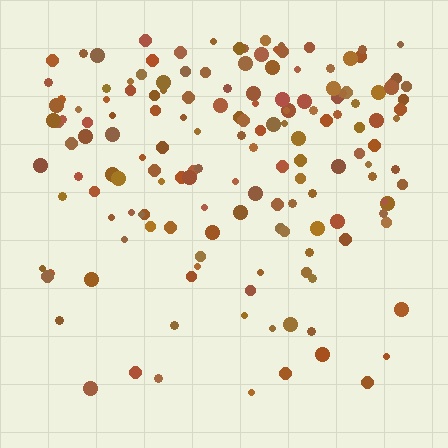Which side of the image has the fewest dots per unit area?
The bottom.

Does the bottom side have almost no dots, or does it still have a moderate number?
Still a moderate number, just noticeably fewer than the top.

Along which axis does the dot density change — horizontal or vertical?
Vertical.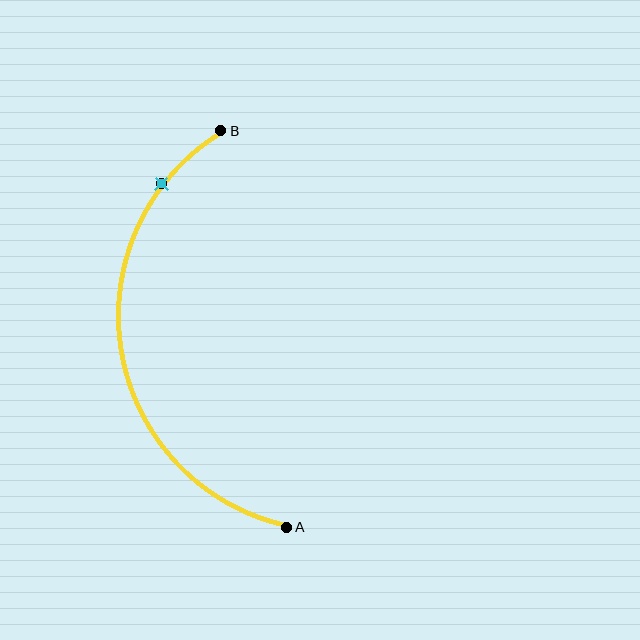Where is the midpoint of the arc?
The arc midpoint is the point on the curve farthest from the straight line joining A and B. It sits to the left of that line.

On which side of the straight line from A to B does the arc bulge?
The arc bulges to the left of the straight line connecting A and B.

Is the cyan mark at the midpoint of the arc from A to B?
No. The cyan mark lies on the arc but is closer to endpoint B. The arc midpoint would be at the point on the curve equidistant along the arc from both A and B.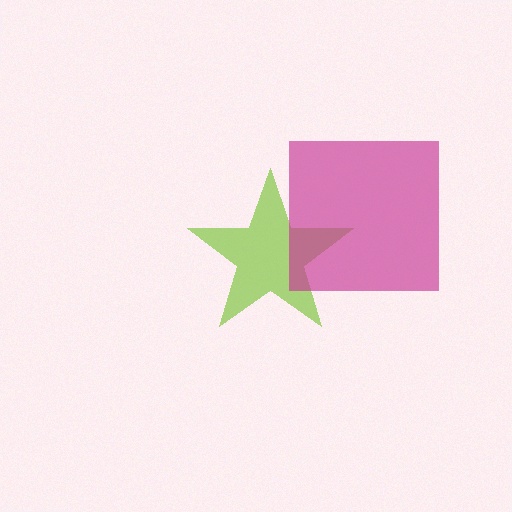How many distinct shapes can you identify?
There are 2 distinct shapes: a lime star, a magenta square.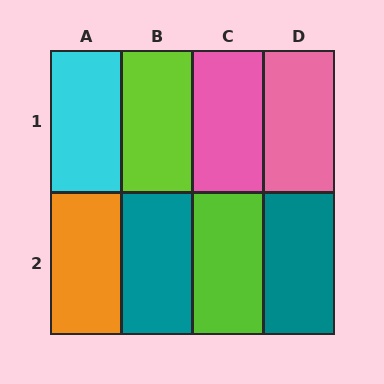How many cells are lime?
2 cells are lime.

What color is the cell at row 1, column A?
Cyan.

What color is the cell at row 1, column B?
Lime.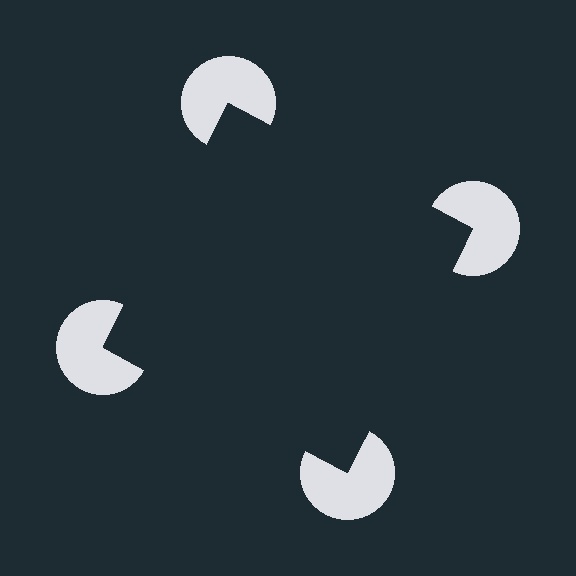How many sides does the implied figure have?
4 sides.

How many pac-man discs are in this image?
There are 4 — one at each vertex of the illusory square.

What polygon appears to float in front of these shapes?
An illusory square — its edges are inferred from the aligned wedge cuts in the pac-man discs, not physically drawn.